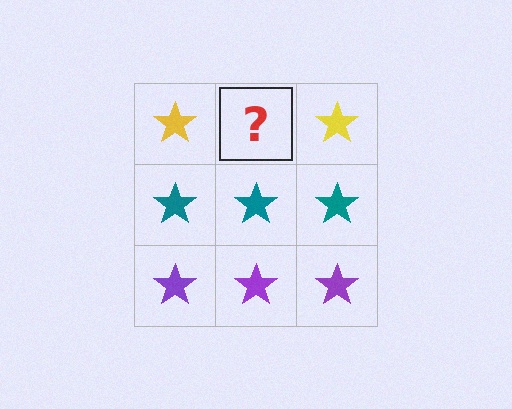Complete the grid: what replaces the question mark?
The question mark should be replaced with a yellow star.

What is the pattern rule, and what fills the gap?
The rule is that each row has a consistent color. The gap should be filled with a yellow star.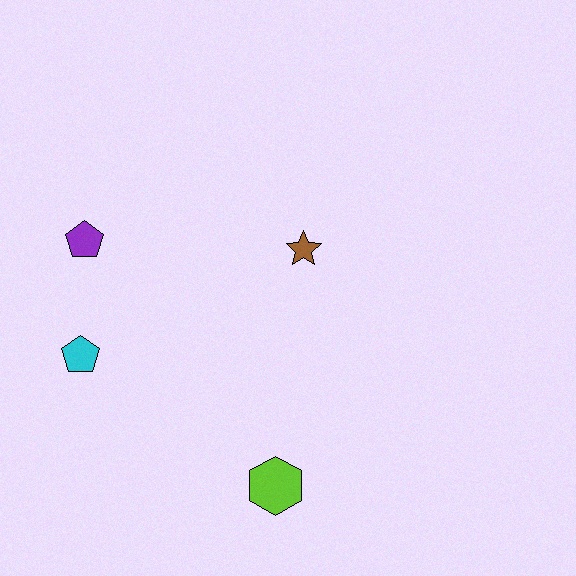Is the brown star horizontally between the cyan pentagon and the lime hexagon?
No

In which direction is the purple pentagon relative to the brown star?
The purple pentagon is to the left of the brown star.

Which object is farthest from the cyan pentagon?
The brown star is farthest from the cyan pentagon.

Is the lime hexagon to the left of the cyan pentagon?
No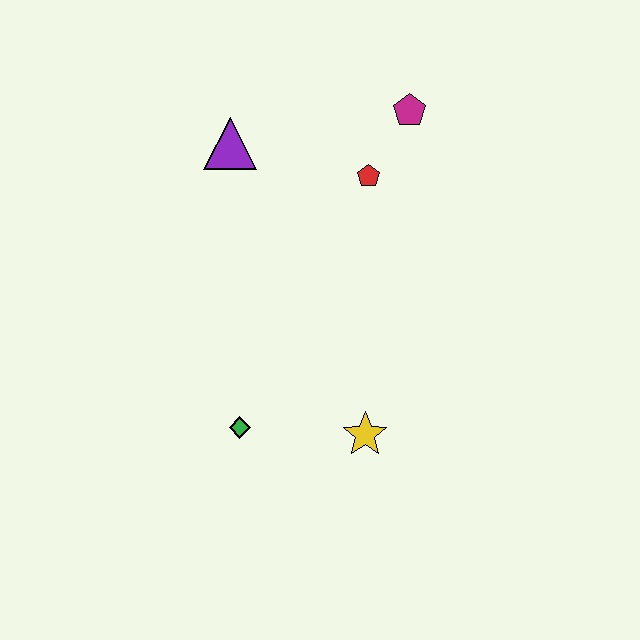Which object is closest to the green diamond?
The yellow star is closest to the green diamond.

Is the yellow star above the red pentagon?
No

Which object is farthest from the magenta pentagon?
The green diamond is farthest from the magenta pentagon.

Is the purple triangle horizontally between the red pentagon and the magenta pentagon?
No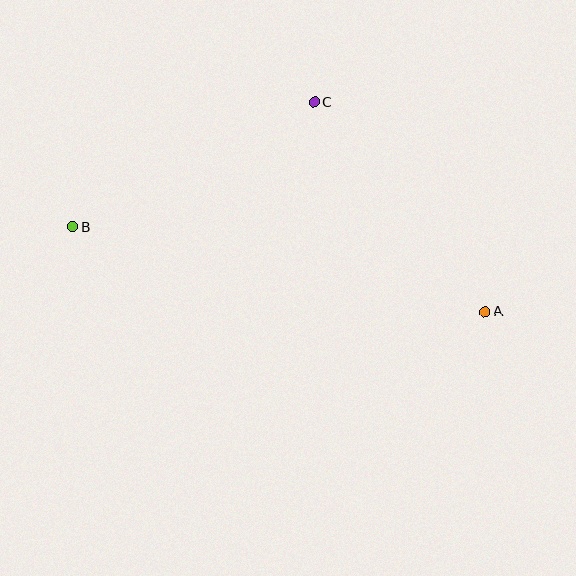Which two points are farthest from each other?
Points A and B are farthest from each other.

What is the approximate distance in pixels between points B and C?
The distance between B and C is approximately 271 pixels.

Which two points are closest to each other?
Points A and C are closest to each other.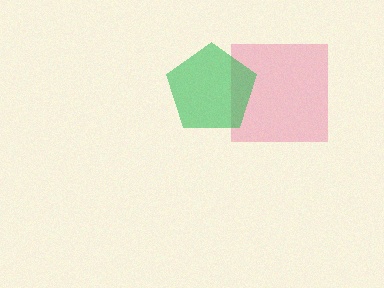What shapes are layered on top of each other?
The layered shapes are: a pink square, a green pentagon.